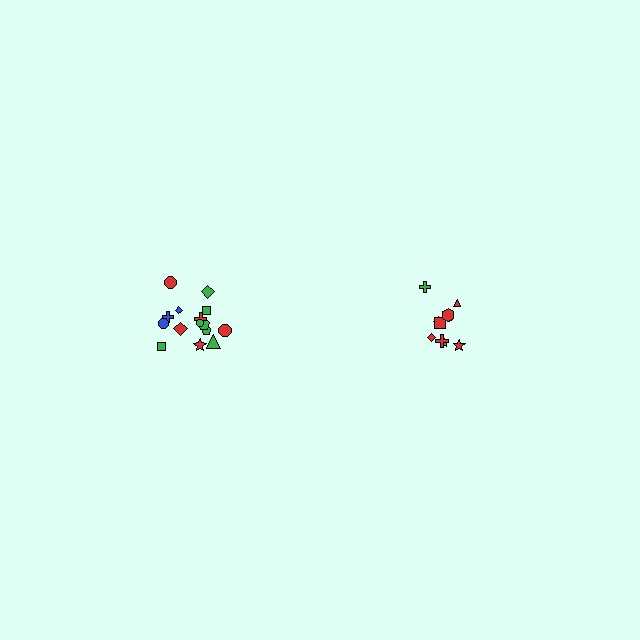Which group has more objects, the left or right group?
The left group.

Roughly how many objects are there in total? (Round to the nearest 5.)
Roughly 25 objects in total.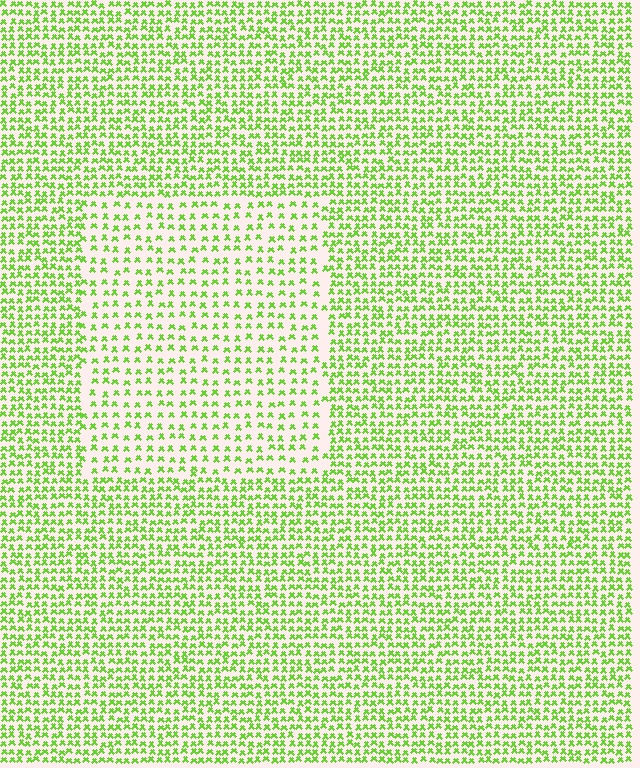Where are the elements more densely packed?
The elements are more densely packed outside the rectangle boundary.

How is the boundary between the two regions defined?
The boundary is defined by a change in element density (approximately 1.8x ratio). All elements are the same color, size, and shape.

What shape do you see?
I see a rectangle.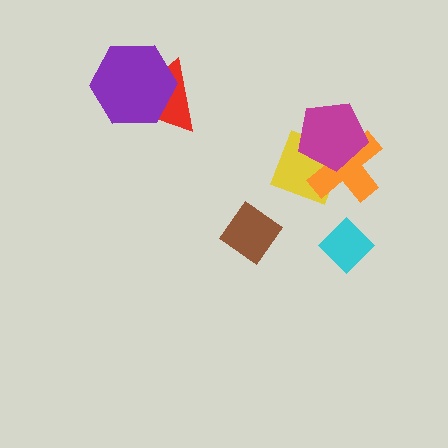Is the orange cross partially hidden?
Yes, it is partially covered by another shape.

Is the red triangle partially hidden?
Yes, it is partially covered by another shape.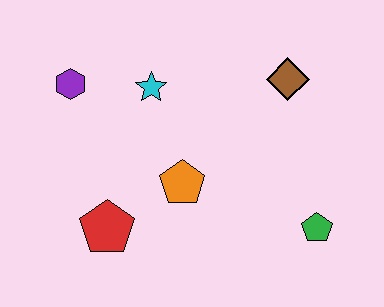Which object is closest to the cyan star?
The purple hexagon is closest to the cyan star.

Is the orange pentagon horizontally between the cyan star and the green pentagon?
Yes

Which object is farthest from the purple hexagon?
The green pentagon is farthest from the purple hexagon.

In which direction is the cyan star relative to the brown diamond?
The cyan star is to the left of the brown diamond.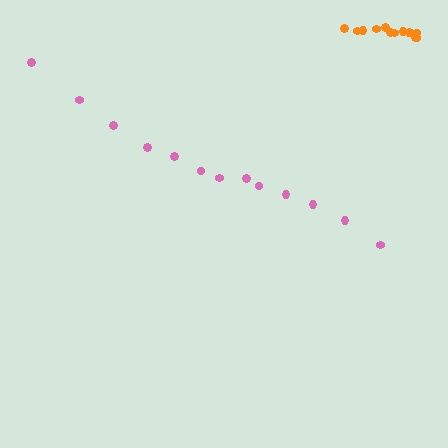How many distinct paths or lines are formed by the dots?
There are 2 distinct paths.